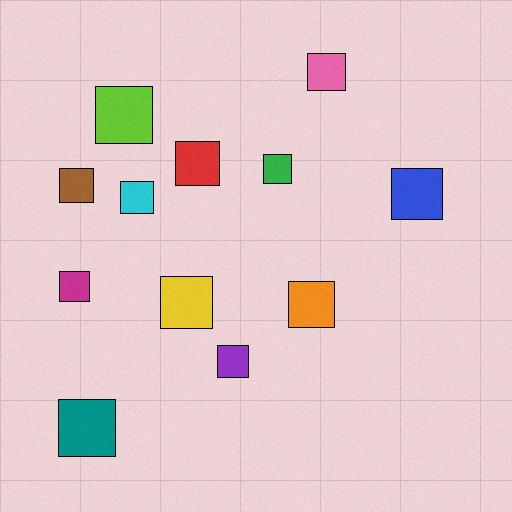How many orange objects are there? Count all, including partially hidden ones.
There is 1 orange object.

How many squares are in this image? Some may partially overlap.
There are 12 squares.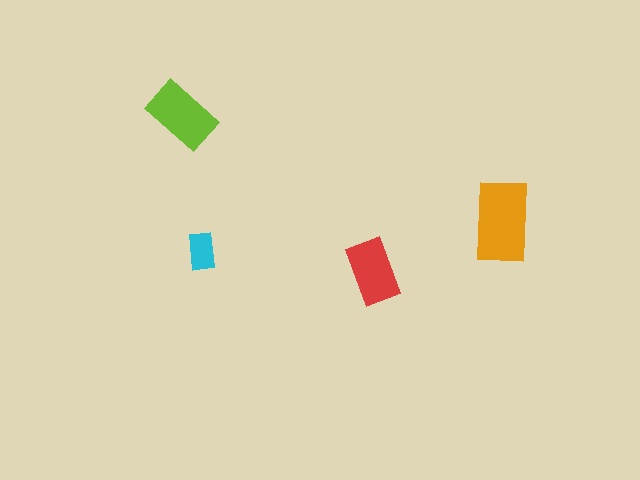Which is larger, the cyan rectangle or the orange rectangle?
The orange one.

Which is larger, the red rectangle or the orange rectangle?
The orange one.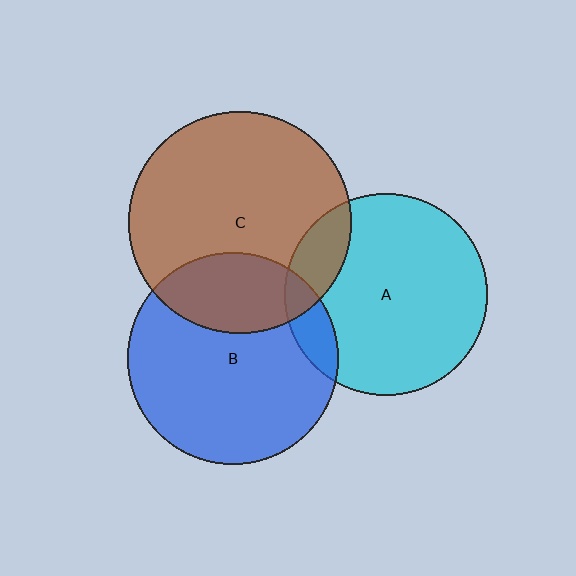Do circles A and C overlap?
Yes.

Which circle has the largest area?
Circle C (brown).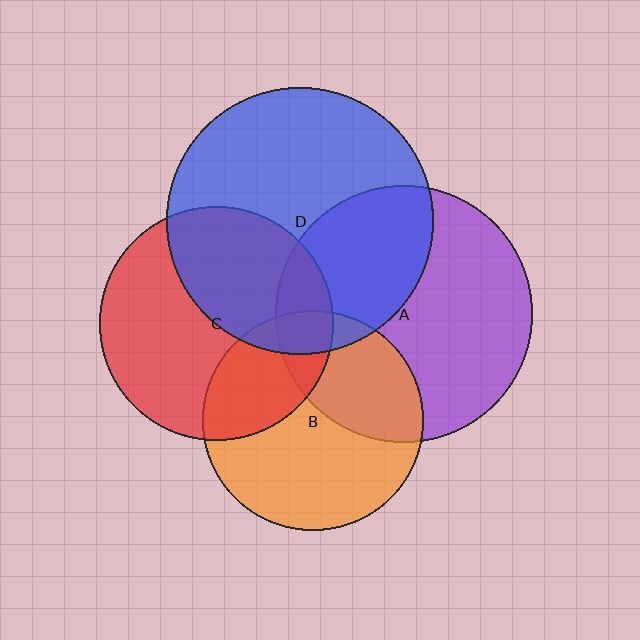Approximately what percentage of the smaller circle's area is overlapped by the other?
Approximately 35%.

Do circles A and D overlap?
Yes.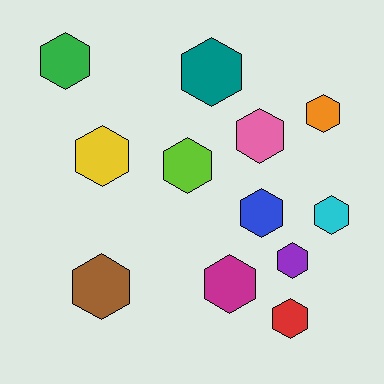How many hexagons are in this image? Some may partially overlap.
There are 12 hexagons.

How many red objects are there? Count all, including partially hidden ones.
There is 1 red object.